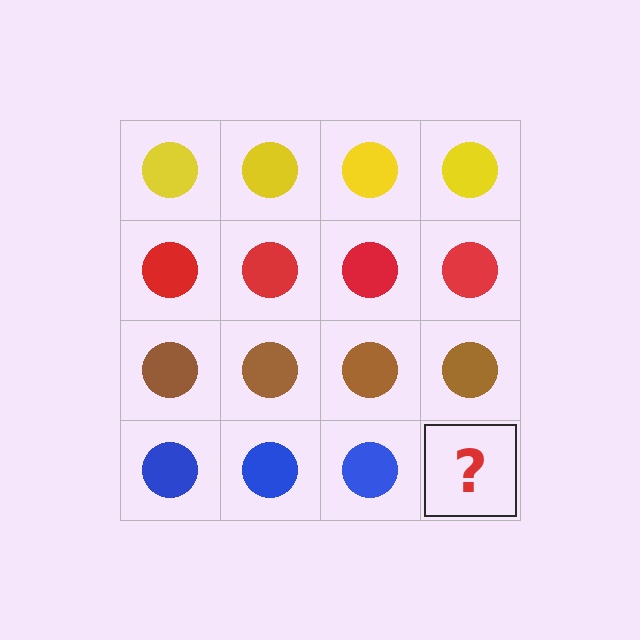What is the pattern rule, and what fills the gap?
The rule is that each row has a consistent color. The gap should be filled with a blue circle.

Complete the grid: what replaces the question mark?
The question mark should be replaced with a blue circle.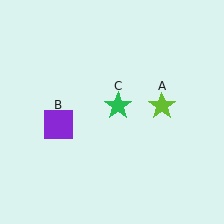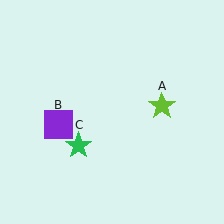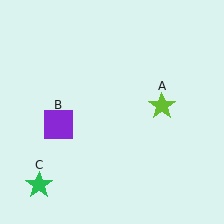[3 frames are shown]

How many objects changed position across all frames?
1 object changed position: green star (object C).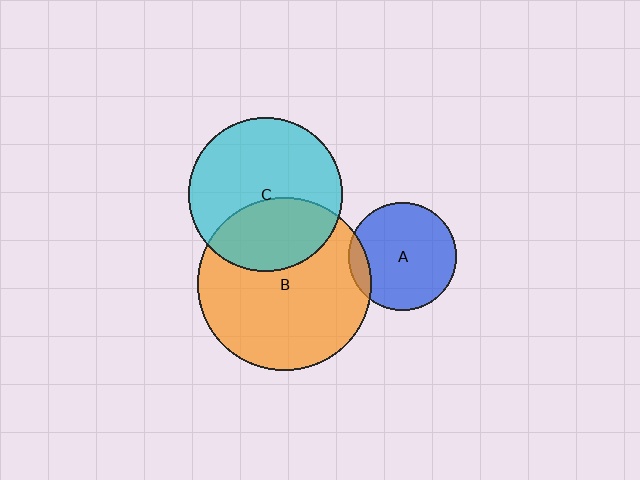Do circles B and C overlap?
Yes.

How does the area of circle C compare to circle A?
Approximately 2.1 times.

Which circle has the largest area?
Circle B (orange).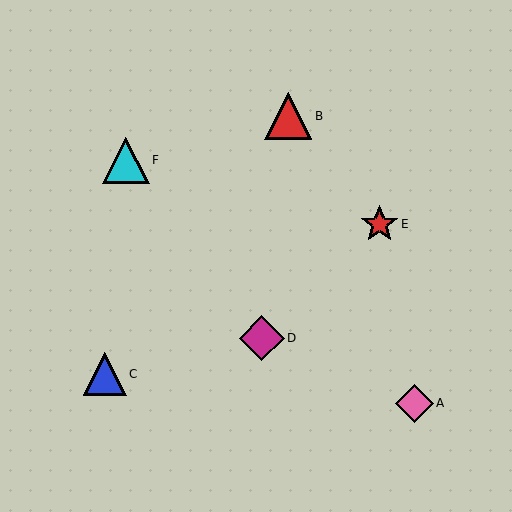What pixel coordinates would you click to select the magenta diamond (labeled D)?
Click at (262, 338) to select the magenta diamond D.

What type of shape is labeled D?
Shape D is a magenta diamond.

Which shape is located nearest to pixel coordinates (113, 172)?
The cyan triangle (labeled F) at (126, 160) is nearest to that location.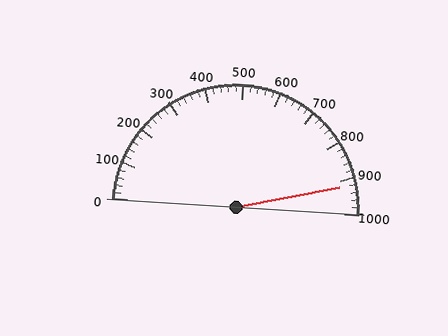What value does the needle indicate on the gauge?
The needle indicates approximately 920.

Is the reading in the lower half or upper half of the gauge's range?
The reading is in the upper half of the range (0 to 1000).